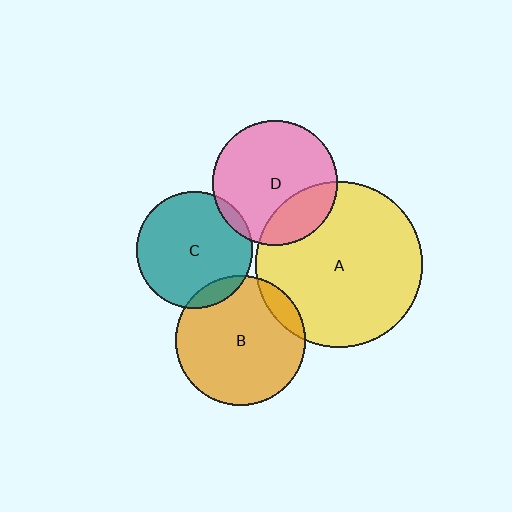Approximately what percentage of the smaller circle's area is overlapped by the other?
Approximately 5%.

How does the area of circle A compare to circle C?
Approximately 2.0 times.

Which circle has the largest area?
Circle A (yellow).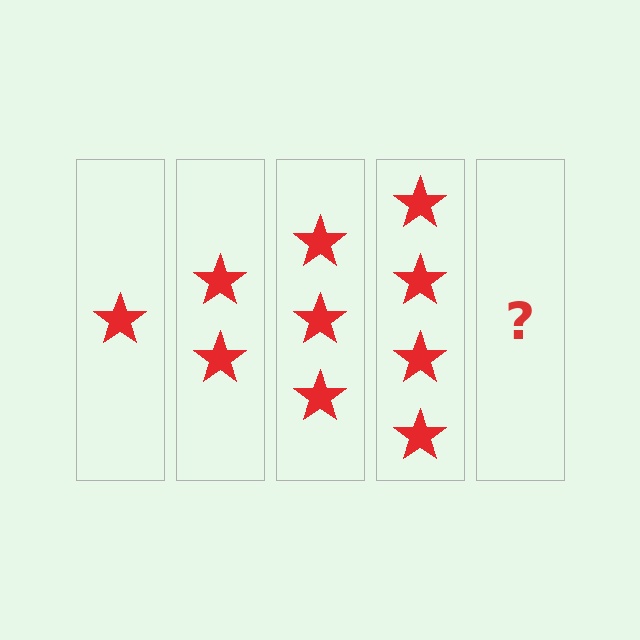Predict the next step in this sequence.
The next step is 5 stars.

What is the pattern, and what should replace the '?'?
The pattern is that each step adds one more star. The '?' should be 5 stars.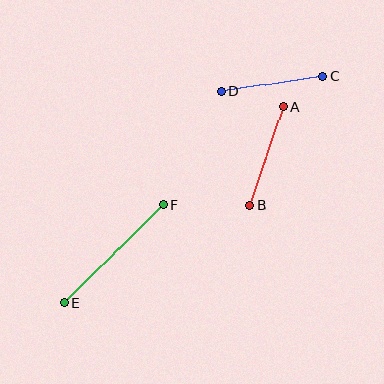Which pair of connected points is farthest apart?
Points E and F are farthest apart.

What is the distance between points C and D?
The distance is approximately 103 pixels.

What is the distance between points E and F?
The distance is approximately 140 pixels.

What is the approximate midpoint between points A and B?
The midpoint is at approximately (266, 156) pixels.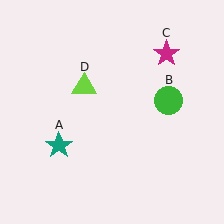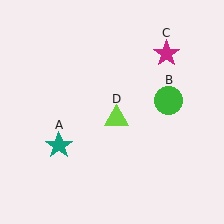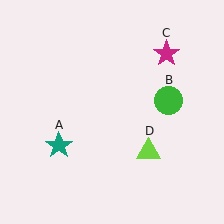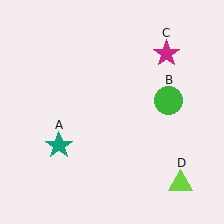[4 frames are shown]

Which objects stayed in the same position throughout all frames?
Teal star (object A) and green circle (object B) and magenta star (object C) remained stationary.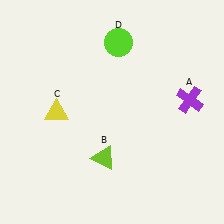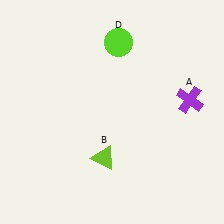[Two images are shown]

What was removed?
The yellow triangle (C) was removed in Image 2.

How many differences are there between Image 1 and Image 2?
There is 1 difference between the two images.